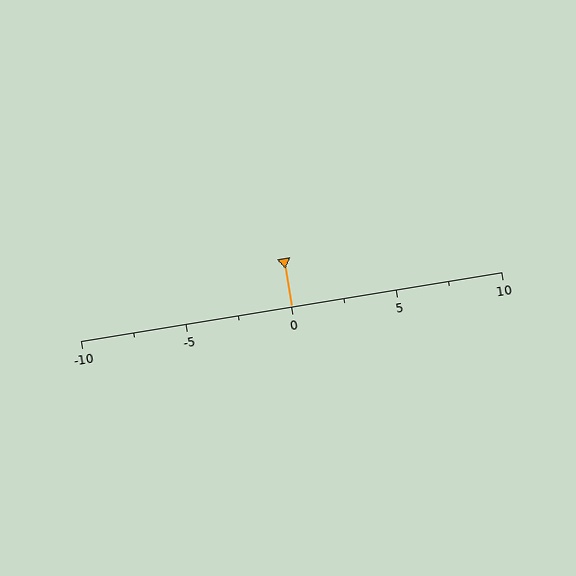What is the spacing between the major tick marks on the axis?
The major ticks are spaced 5 apart.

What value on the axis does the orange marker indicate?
The marker indicates approximately 0.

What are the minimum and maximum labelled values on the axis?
The axis runs from -10 to 10.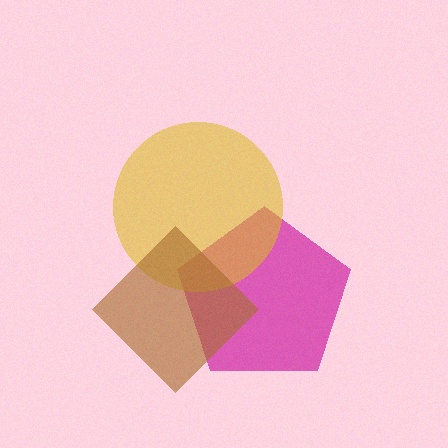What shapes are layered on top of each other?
The layered shapes are: a magenta pentagon, a yellow circle, a brown diamond.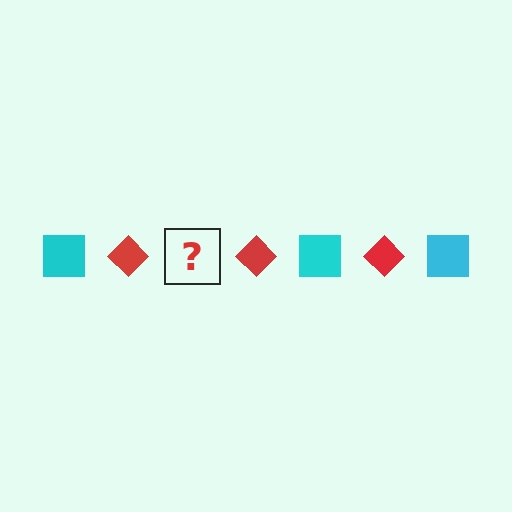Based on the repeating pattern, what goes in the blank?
The blank should be a cyan square.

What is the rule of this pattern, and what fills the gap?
The rule is that the pattern alternates between cyan square and red diamond. The gap should be filled with a cyan square.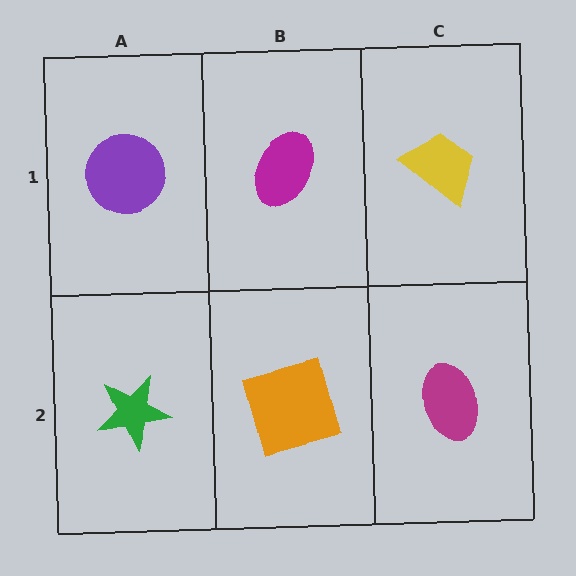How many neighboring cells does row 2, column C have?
2.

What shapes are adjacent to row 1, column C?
A magenta ellipse (row 2, column C), a magenta ellipse (row 1, column B).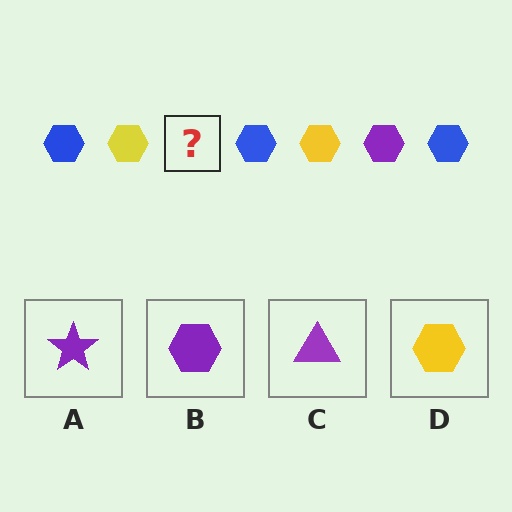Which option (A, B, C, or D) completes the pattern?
B.